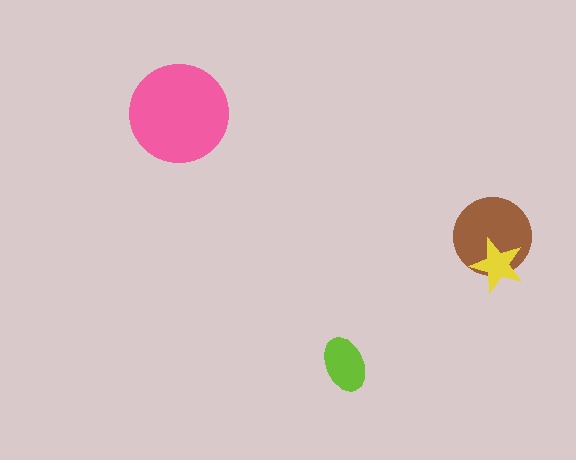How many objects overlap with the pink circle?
0 objects overlap with the pink circle.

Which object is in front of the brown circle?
The yellow star is in front of the brown circle.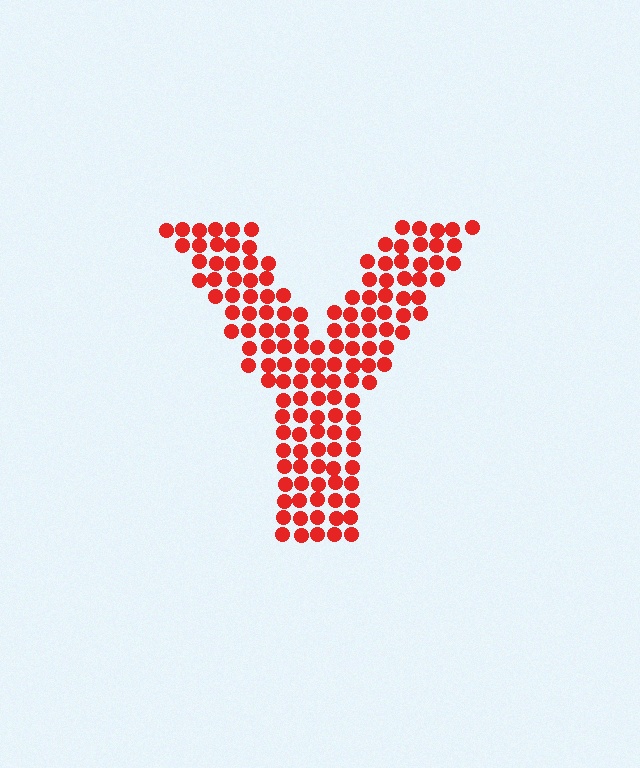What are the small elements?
The small elements are circles.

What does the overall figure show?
The overall figure shows the letter Y.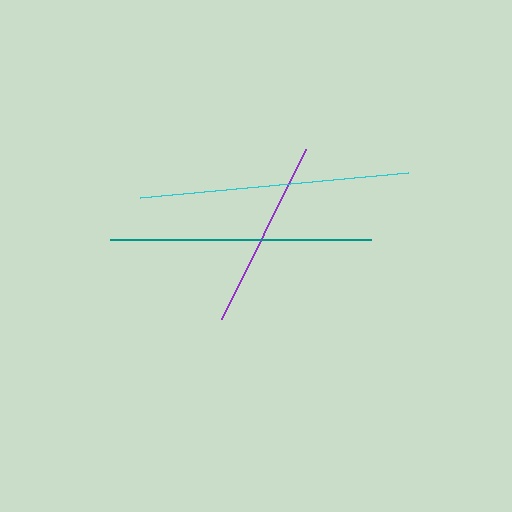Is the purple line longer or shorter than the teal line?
The teal line is longer than the purple line.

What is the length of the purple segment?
The purple segment is approximately 189 pixels long.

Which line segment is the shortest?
The purple line is the shortest at approximately 189 pixels.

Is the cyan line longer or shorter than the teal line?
The cyan line is longer than the teal line.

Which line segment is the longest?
The cyan line is the longest at approximately 269 pixels.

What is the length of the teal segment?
The teal segment is approximately 261 pixels long.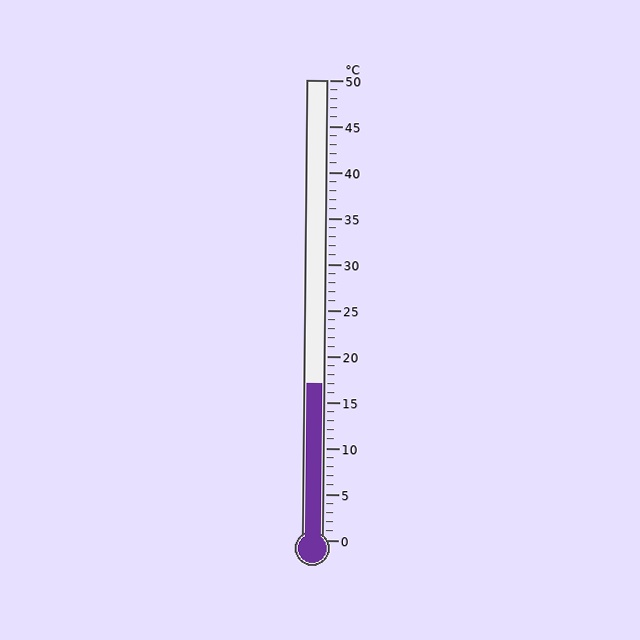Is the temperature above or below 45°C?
The temperature is below 45°C.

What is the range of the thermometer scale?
The thermometer scale ranges from 0°C to 50°C.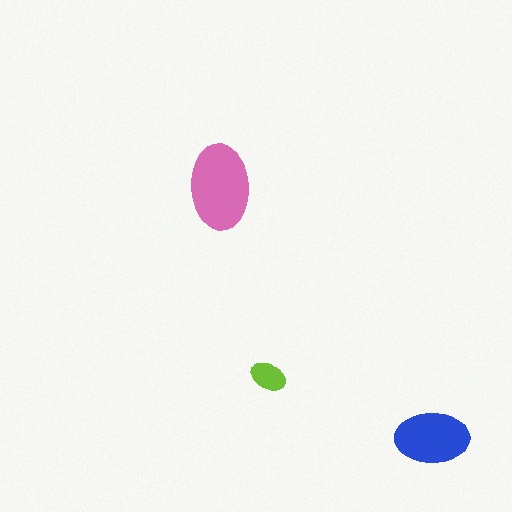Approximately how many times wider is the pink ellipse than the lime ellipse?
About 2.5 times wider.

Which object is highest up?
The pink ellipse is topmost.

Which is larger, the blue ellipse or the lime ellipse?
The blue one.